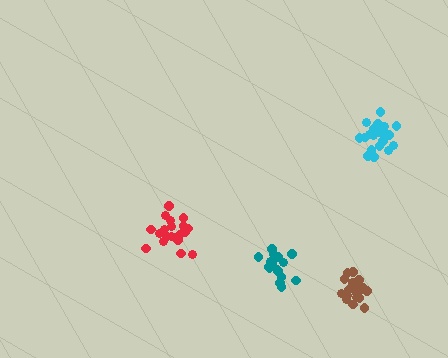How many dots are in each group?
Group 1: 20 dots, Group 2: 21 dots, Group 3: 16 dots, Group 4: 21 dots (78 total).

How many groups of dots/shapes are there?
There are 4 groups.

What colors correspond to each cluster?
The clusters are colored: red, cyan, teal, brown.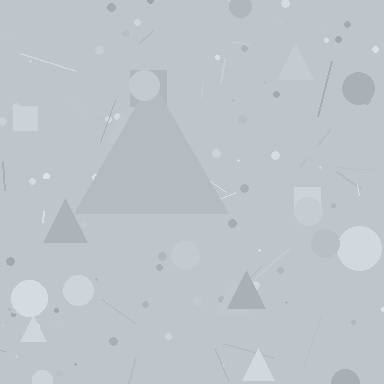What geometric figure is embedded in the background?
A triangle is embedded in the background.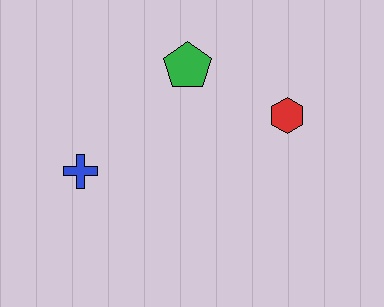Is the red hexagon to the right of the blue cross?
Yes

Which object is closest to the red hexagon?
The green pentagon is closest to the red hexagon.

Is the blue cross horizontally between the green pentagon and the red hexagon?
No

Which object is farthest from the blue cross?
The red hexagon is farthest from the blue cross.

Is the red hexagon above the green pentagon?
No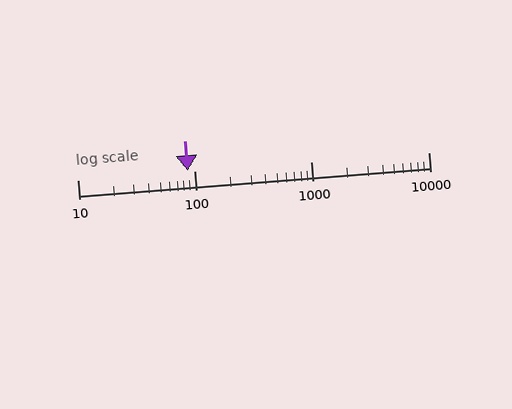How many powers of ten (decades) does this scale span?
The scale spans 3 decades, from 10 to 10000.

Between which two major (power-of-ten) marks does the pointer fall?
The pointer is between 10 and 100.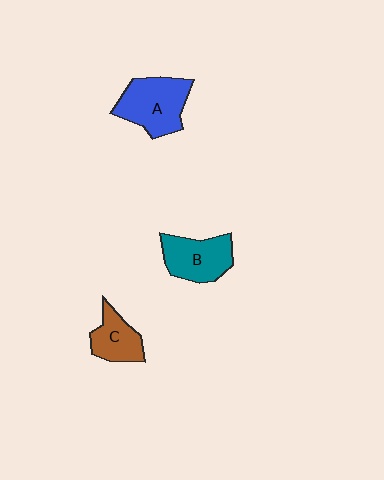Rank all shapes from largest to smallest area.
From largest to smallest: A (blue), B (teal), C (brown).